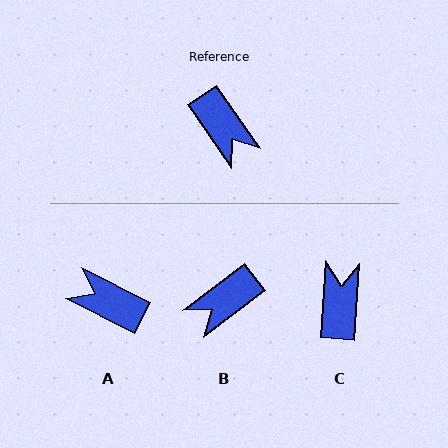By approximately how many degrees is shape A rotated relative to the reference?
Approximately 152 degrees clockwise.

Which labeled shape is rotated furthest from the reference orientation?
A, about 152 degrees away.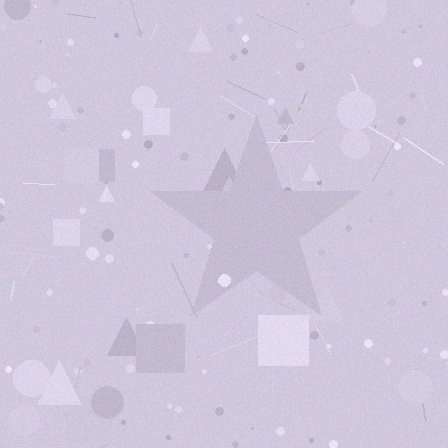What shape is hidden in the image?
A star is hidden in the image.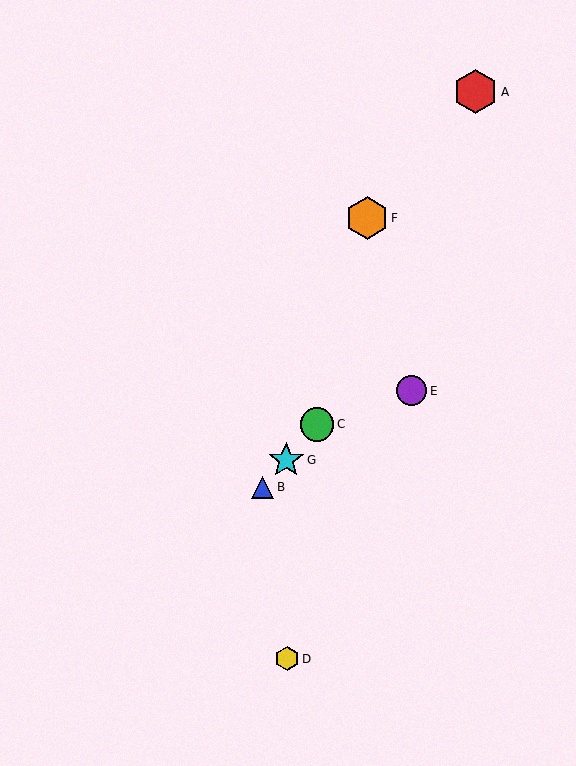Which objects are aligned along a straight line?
Objects B, C, G are aligned along a straight line.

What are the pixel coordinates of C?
Object C is at (317, 424).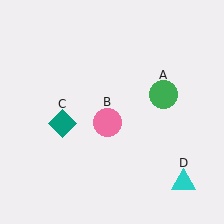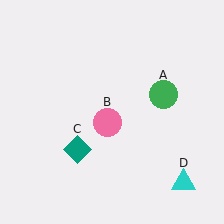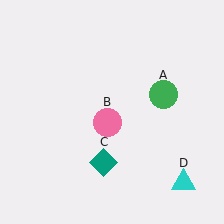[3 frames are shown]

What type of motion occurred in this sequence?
The teal diamond (object C) rotated counterclockwise around the center of the scene.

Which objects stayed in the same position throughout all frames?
Green circle (object A) and pink circle (object B) and cyan triangle (object D) remained stationary.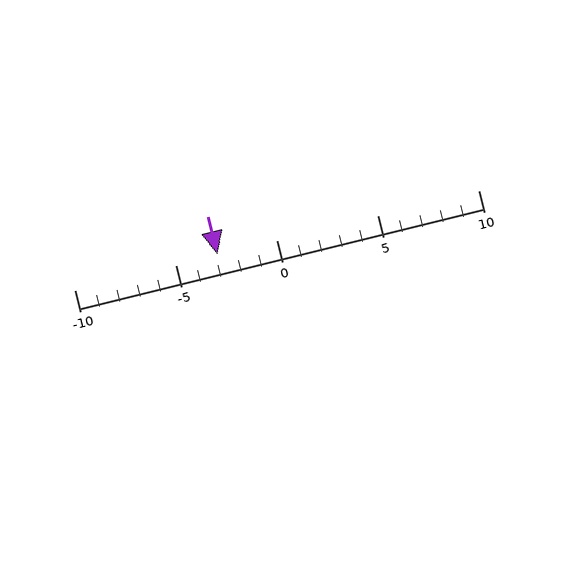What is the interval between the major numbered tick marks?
The major tick marks are spaced 5 units apart.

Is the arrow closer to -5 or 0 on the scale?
The arrow is closer to -5.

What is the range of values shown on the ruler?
The ruler shows values from -10 to 10.